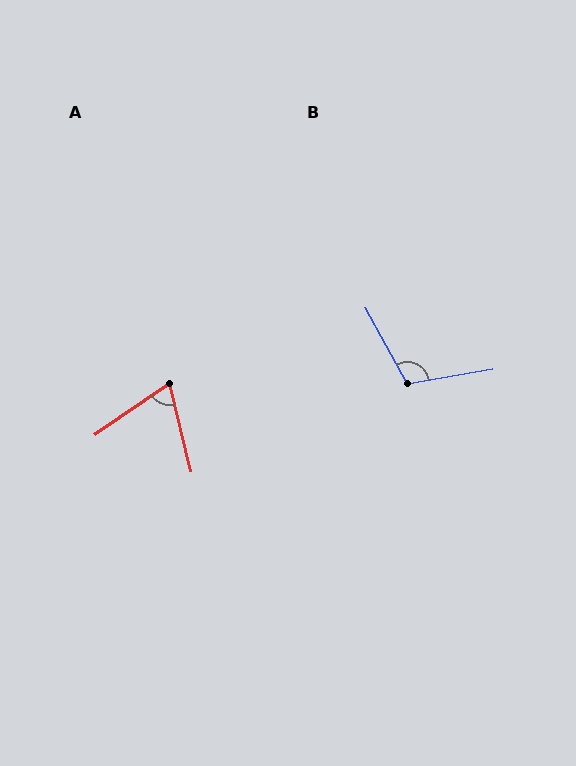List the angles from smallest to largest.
A (69°), B (109°).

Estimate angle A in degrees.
Approximately 69 degrees.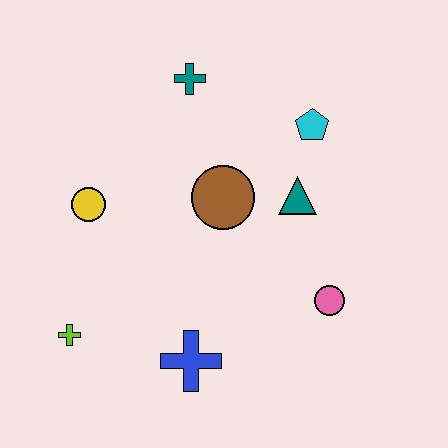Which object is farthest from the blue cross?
The teal cross is farthest from the blue cross.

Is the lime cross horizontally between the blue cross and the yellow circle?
No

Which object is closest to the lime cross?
The blue cross is closest to the lime cross.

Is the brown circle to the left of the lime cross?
No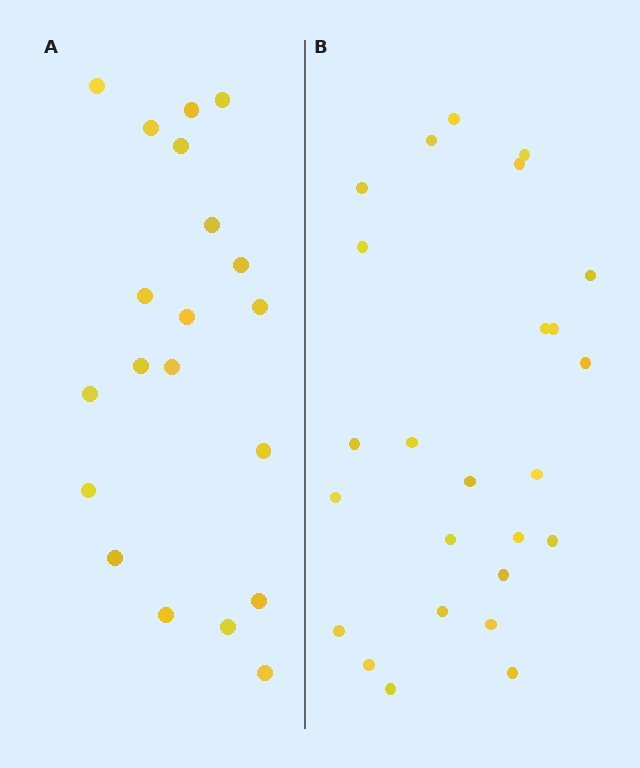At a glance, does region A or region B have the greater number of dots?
Region B (the right region) has more dots.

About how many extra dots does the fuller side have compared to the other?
Region B has about 5 more dots than region A.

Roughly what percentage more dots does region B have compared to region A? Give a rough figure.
About 25% more.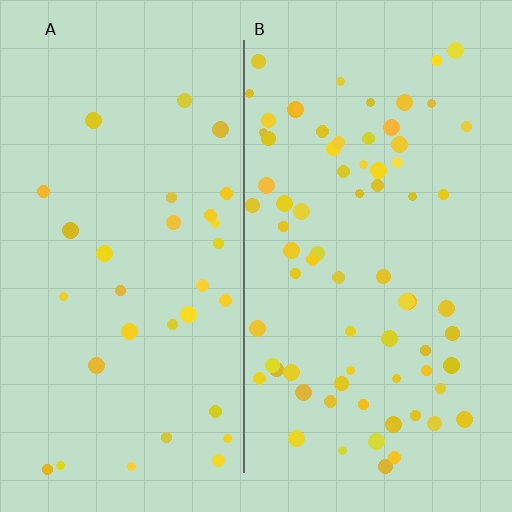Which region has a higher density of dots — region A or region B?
B (the right).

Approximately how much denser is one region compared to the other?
Approximately 2.3× — region B over region A.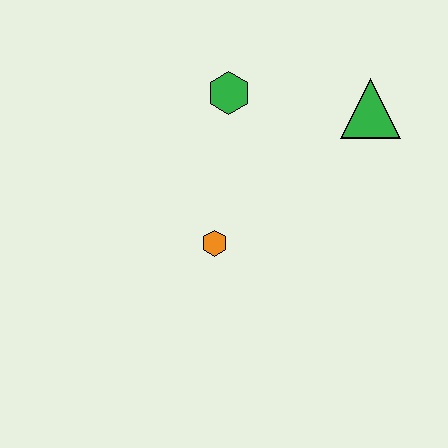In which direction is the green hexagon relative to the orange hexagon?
The green hexagon is above the orange hexagon.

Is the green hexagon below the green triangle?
No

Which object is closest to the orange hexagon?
The green hexagon is closest to the orange hexagon.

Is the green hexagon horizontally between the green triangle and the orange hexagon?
Yes